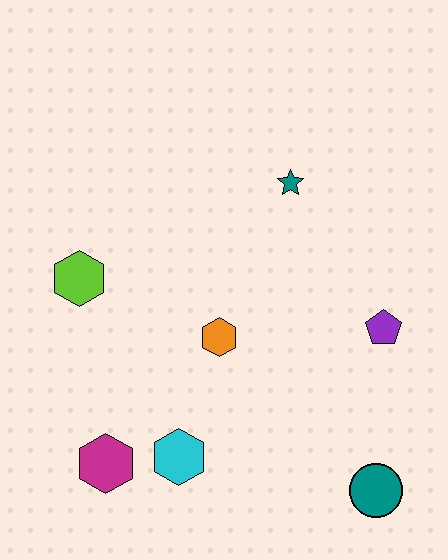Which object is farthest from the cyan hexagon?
The teal star is farthest from the cyan hexagon.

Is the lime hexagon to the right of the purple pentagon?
No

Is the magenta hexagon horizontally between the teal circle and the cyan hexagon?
No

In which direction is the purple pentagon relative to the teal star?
The purple pentagon is below the teal star.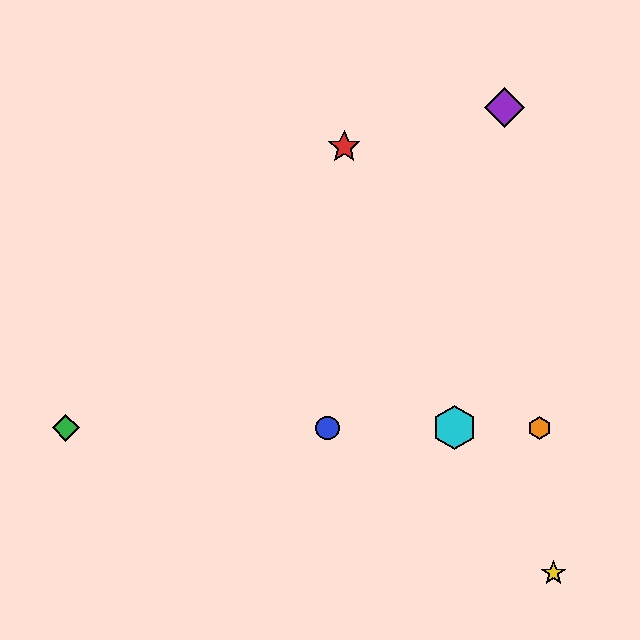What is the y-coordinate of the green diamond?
The green diamond is at y≈428.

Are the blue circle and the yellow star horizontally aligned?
No, the blue circle is at y≈428 and the yellow star is at y≈573.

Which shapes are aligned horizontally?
The blue circle, the green diamond, the orange hexagon, the cyan hexagon are aligned horizontally.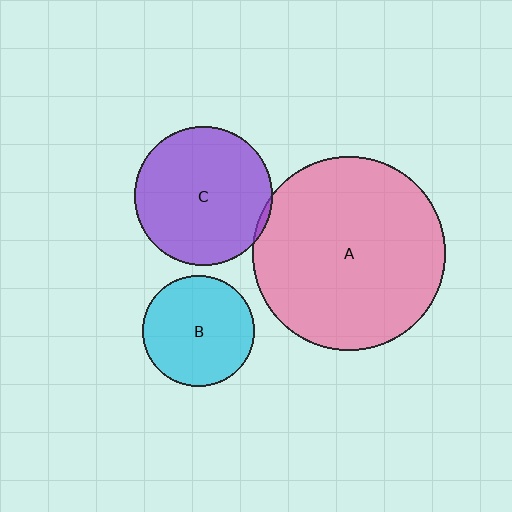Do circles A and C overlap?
Yes.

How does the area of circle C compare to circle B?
Approximately 1.5 times.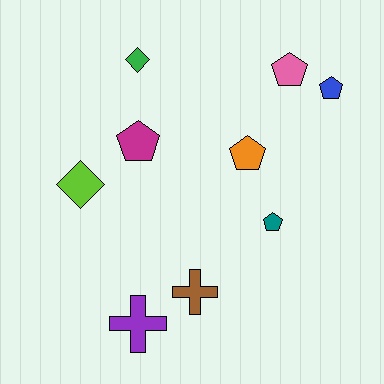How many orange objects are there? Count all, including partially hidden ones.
There is 1 orange object.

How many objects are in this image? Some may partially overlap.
There are 9 objects.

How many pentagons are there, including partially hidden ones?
There are 5 pentagons.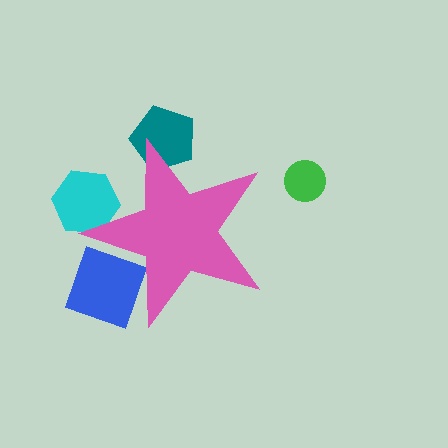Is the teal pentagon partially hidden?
Yes, the teal pentagon is partially hidden behind the pink star.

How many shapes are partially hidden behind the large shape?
3 shapes are partially hidden.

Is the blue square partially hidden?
Yes, the blue square is partially hidden behind the pink star.